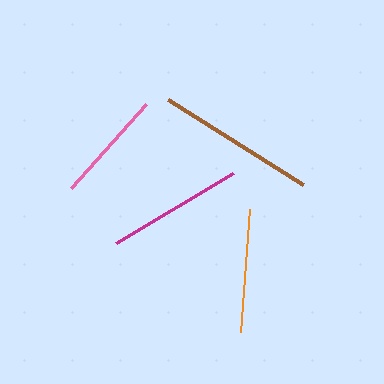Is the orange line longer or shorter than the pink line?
The orange line is longer than the pink line.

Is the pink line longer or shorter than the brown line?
The brown line is longer than the pink line.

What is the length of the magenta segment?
The magenta segment is approximately 136 pixels long.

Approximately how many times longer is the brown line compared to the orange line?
The brown line is approximately 1.3 times the length of the orange line.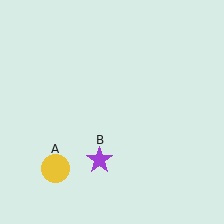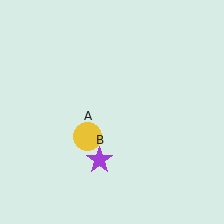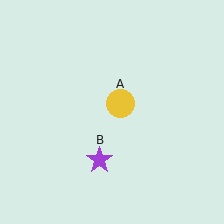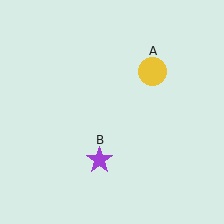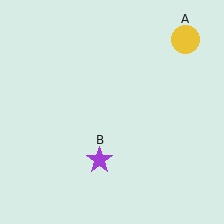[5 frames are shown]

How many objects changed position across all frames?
1 object changed position: yellow circle (object A).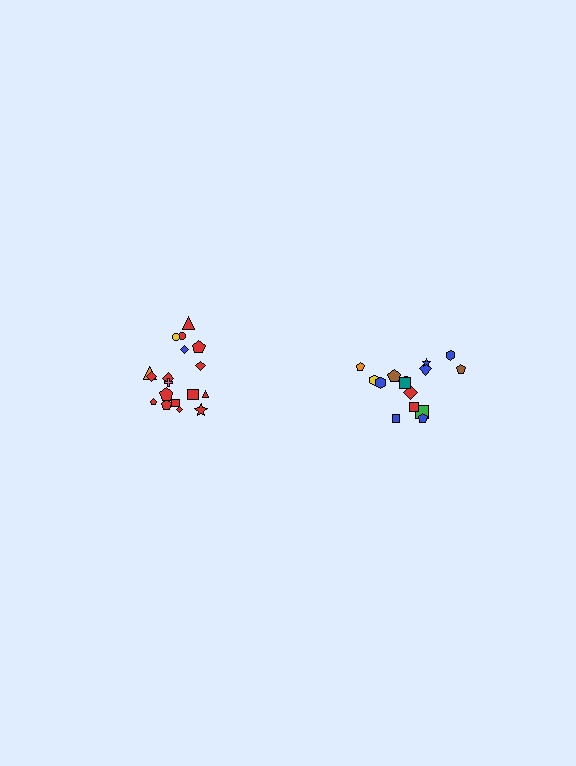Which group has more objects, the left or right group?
The left group.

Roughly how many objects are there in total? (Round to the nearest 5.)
Roughly 35 objects in total.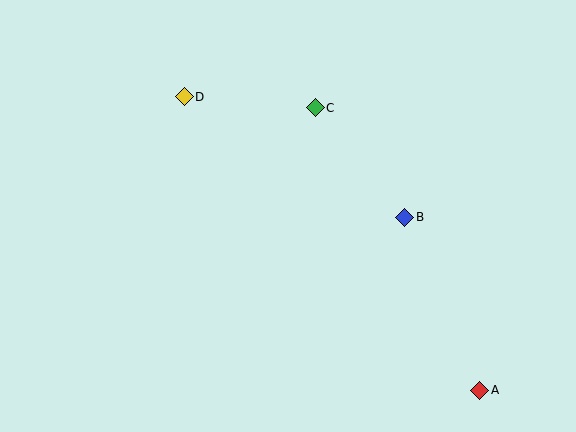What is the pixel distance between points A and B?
The distance between A and B is 189 pixels.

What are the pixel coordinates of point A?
Point A is at (480, 390).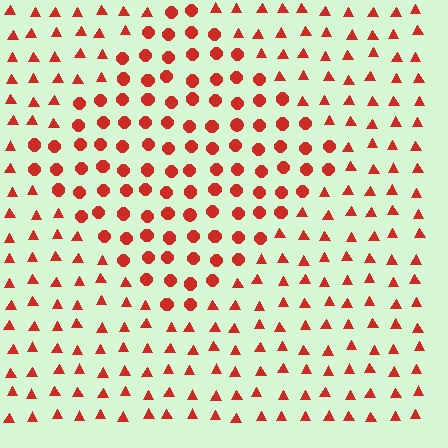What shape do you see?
I see a diamond.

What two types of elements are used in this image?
The image uses circles inside the diamond region and triangles outside it.